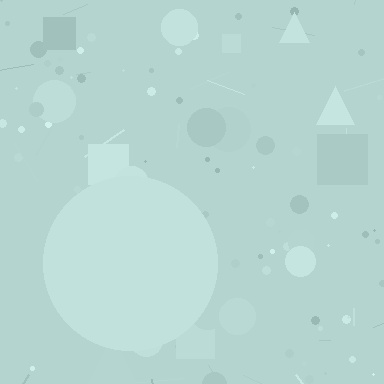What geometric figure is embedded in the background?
A circle is embedded in the background.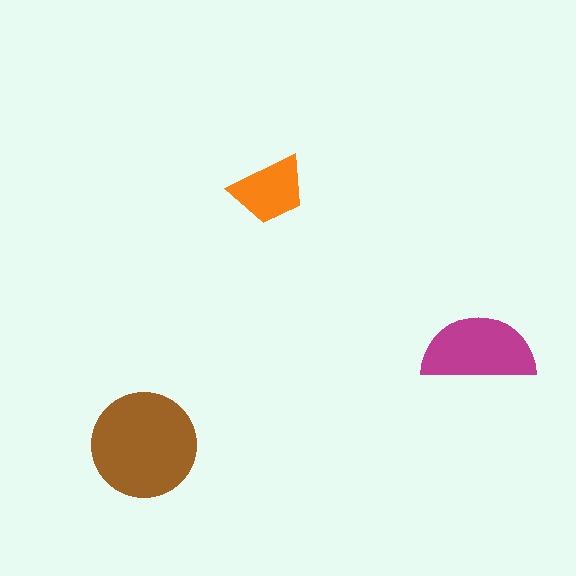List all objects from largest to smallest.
The brown circle, the magenta semicircle, the orange trapezoid.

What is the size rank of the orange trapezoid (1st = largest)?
3rd.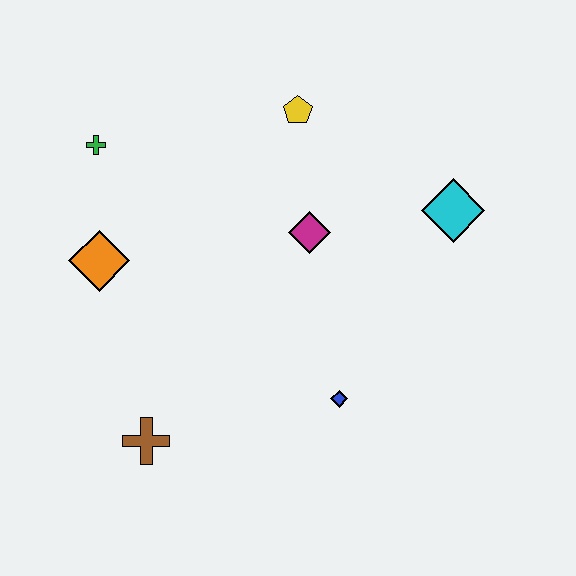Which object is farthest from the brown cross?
The cyan diamond is farthest from the brown cross.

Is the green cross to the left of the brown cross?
Yes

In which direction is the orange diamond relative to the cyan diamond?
The orange diamond is to the left of the cyan diamond.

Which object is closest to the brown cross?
The orange diamond is closest to the brown cross.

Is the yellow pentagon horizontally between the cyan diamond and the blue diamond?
No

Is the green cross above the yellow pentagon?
No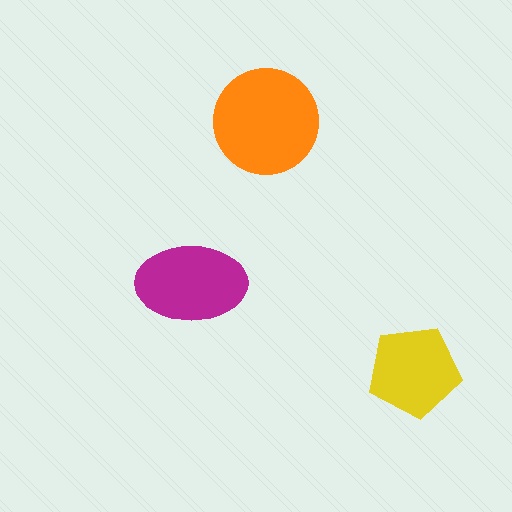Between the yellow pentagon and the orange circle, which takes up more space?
The orange circle.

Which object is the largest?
The orange circle.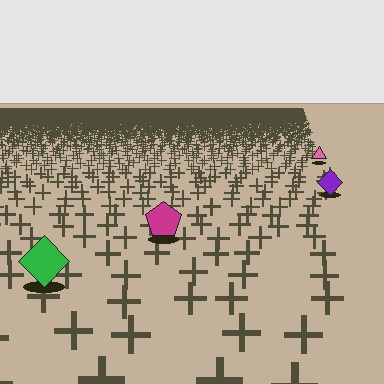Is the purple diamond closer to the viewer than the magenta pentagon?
No. The magenta pentagon is closer — you can tell from the texture gradient: the ground texture is coarser near it.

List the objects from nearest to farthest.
From nearest to farthest: the green diamond, the magenta pentagon, the purple diamond, the pink triangle.